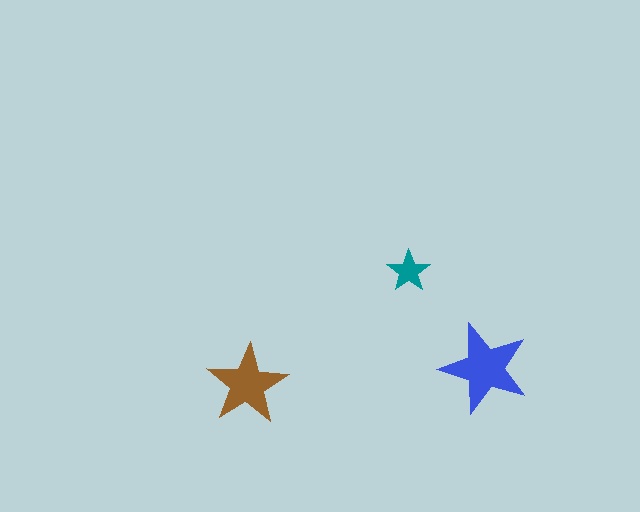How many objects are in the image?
There are 3 objects in the image.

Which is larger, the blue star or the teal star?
The blue one.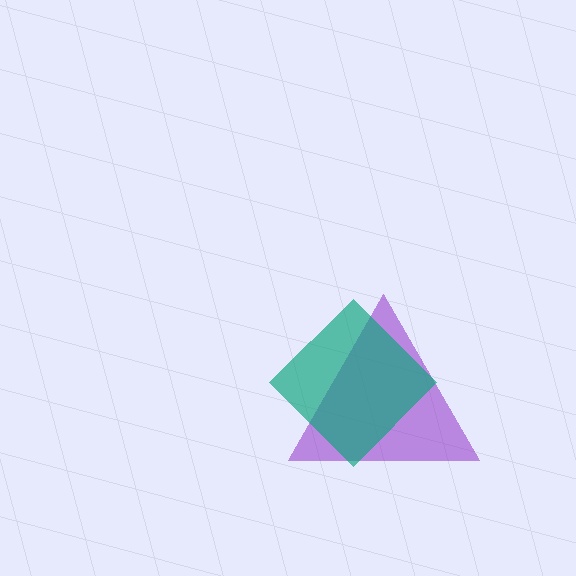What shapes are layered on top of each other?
The layered shapes are: a purple triangle, a teal diamond.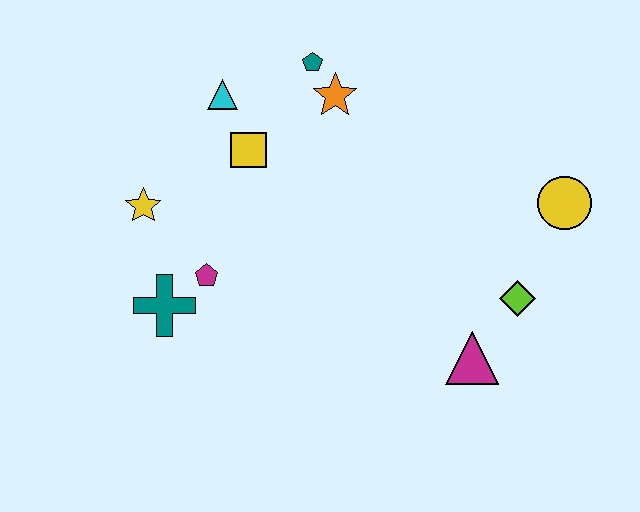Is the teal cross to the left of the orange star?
Yes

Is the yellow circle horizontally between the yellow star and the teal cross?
No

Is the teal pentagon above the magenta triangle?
Yes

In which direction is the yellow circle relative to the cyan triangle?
The yellow circle is to the right of the cyan triangle.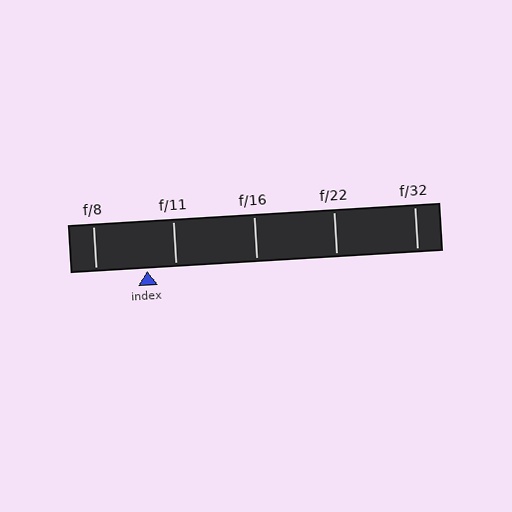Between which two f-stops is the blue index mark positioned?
The index mark is between f/8 and f/11.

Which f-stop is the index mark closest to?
The index mark is closest to f/11.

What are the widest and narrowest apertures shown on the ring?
The widest aperture shown is f/8 and the narrowest is f/32.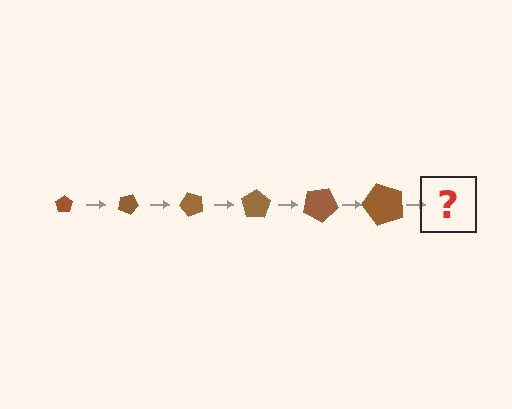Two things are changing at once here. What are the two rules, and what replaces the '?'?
The two rules are that the pentagon grows larger each step and it rotates 25 degrees each step. The '?' should be a pentagon, larger than the previous one and rotated 150 degrees from the start.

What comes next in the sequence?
The next element should be a pentagon, larger than the previous one and rotated 150 degrees from the start.